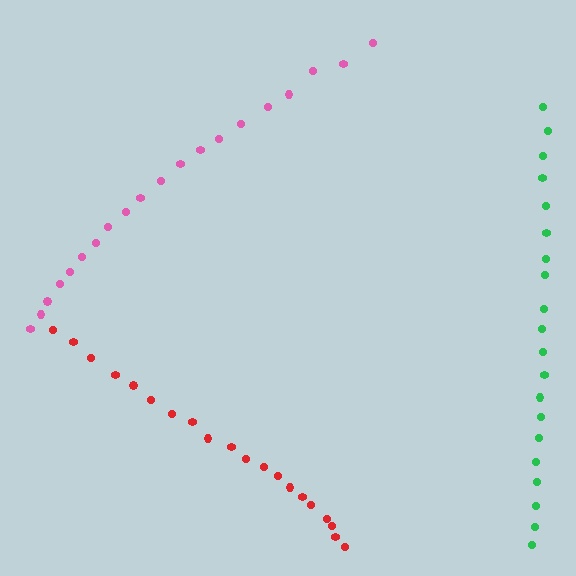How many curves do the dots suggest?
There are 3 distinct paths.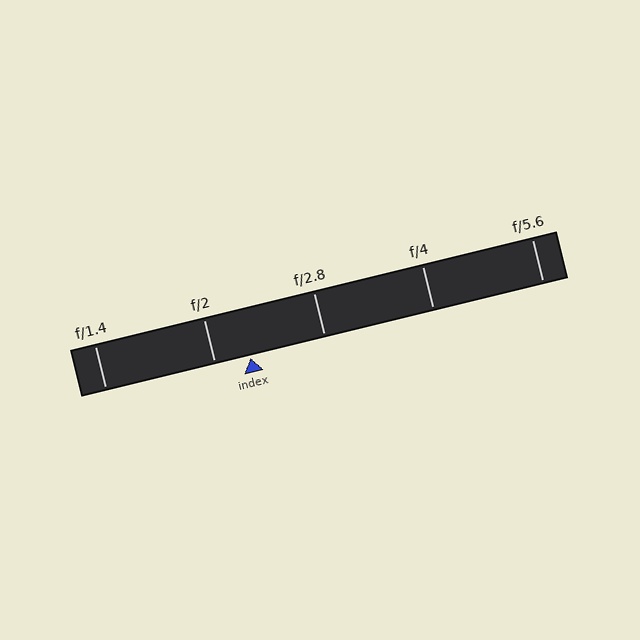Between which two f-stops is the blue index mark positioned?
The index mark is between f/2 and f/2.8.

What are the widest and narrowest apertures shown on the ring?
The widest aperture shown is f/1.4 and the narrowest is f/5.6.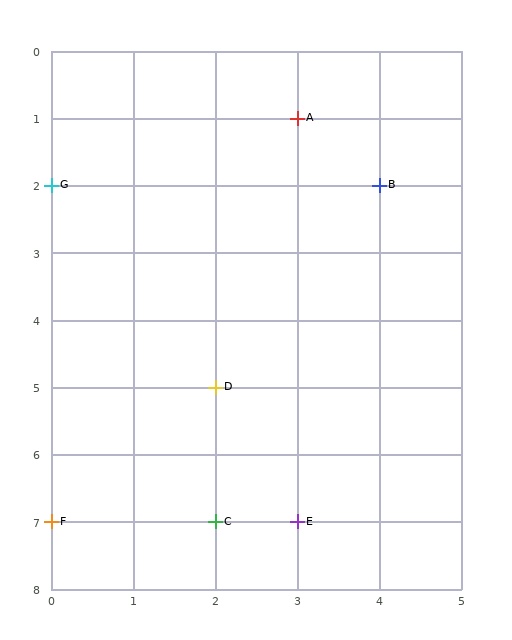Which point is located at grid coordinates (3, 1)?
Point A is at (3, 1).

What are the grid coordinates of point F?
Point F is at grid coordinates (0, 7).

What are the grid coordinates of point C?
Point C is at grid coordinates (2, 7).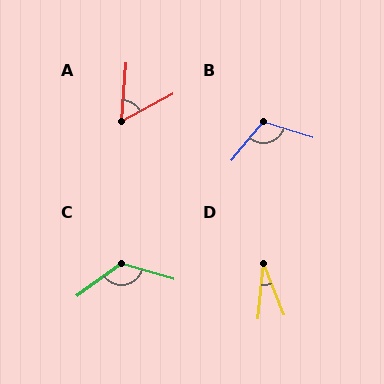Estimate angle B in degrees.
Approximately 112 degrees.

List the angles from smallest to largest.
D (27°), A (58°), B (112°), C (127°).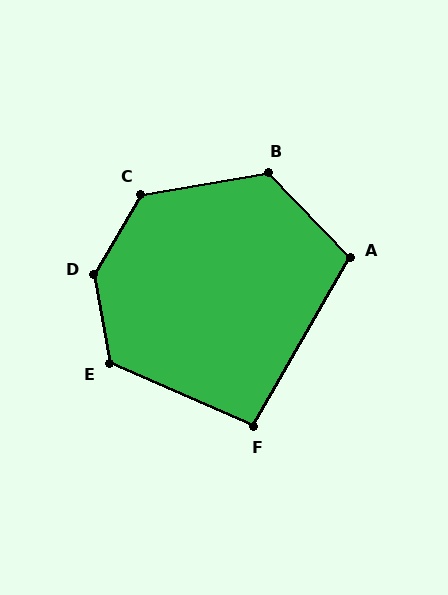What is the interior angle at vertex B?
Approximately 124 degrees (obtuse).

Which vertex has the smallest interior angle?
F, at approximately 96 degrees.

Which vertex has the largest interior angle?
D, at approximately 139 degrees.